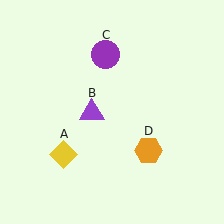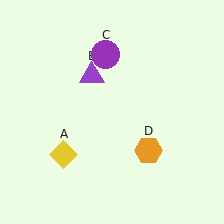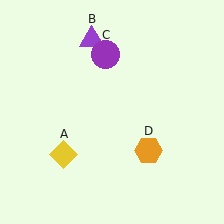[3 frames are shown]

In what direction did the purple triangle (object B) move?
The purple triangle (object B) moved up.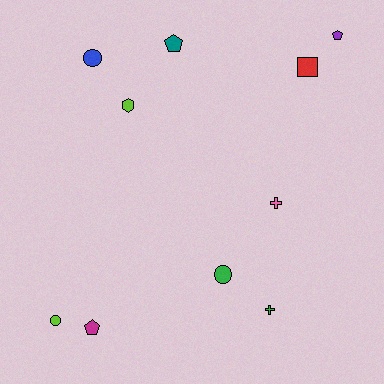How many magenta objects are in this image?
There is 1 magenta object.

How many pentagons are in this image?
There are 3 pentagons.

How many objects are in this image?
There are 10 objects.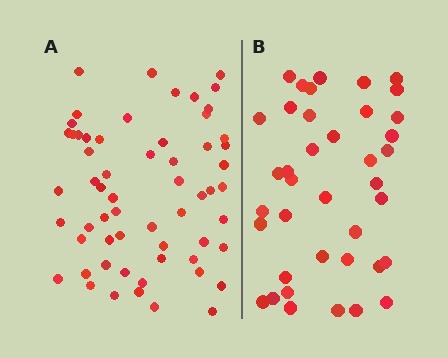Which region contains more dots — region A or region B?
Region A (the left region) has more dots.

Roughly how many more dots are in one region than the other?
Region A has approximately 20 more dots than region B.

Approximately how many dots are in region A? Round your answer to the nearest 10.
About 60 dots.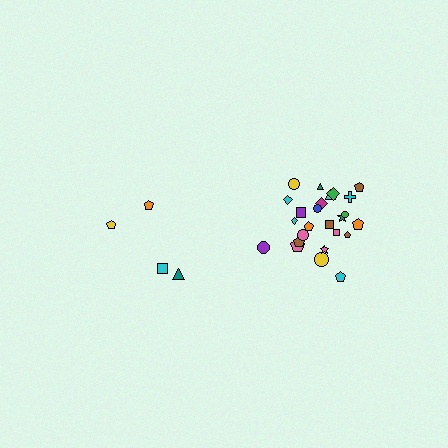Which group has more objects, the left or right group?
The right group.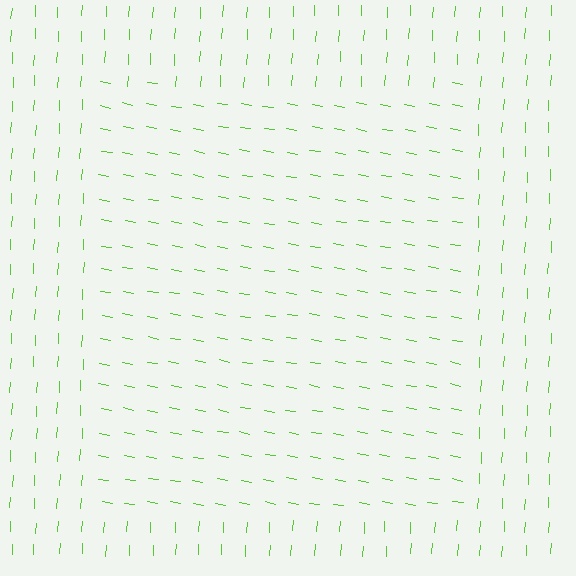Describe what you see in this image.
The image is filled with small lime line segments. A rectangle region in the image has lines oriented differently from the surrounding lines, creating a visible texture boundary.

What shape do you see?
I see a rectangle.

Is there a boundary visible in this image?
Yes, there is a texture boundary formed by a change in line orientation.